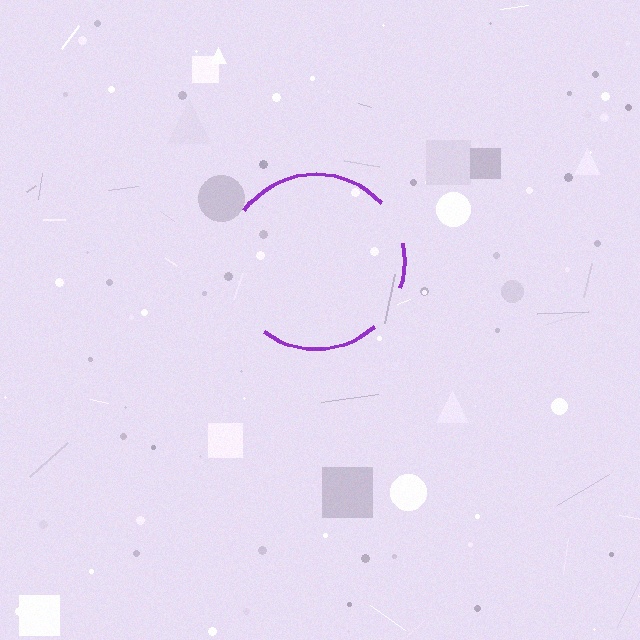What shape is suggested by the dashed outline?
The dashed outline suggests a circle.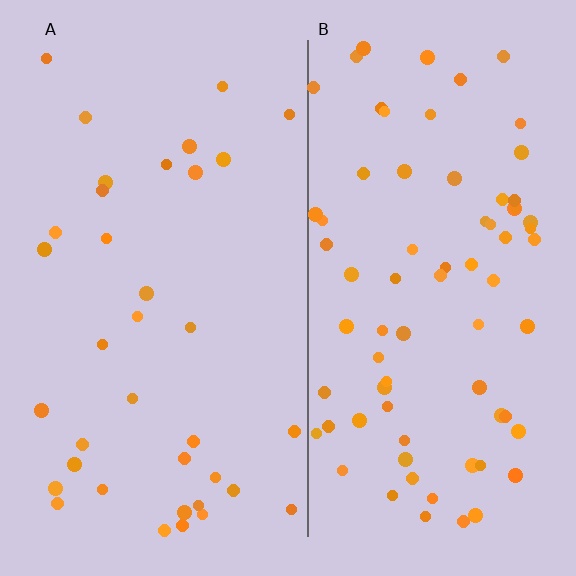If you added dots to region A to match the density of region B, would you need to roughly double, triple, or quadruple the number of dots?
Approximately double.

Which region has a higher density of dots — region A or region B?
B (the right).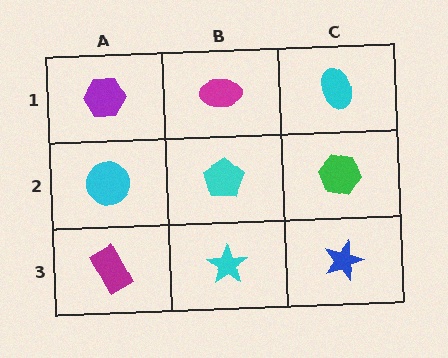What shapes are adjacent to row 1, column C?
A green hexagon (row 2, column C), a magenta ellipse (row 1, column B).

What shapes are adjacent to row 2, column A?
A purple hexagon (row 1, column A), a magenta rectangle (row 3, column A), a cyan pentagon (row 2, column B).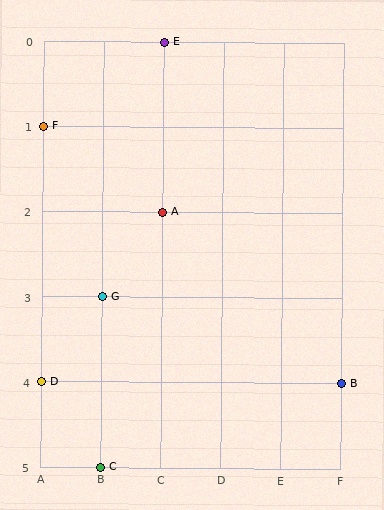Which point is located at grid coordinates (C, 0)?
Point E is at (C, 0).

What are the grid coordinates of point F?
Point F is at grid coordinates (A, 1).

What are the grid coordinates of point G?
Point G is at grid coordinates (B, 3).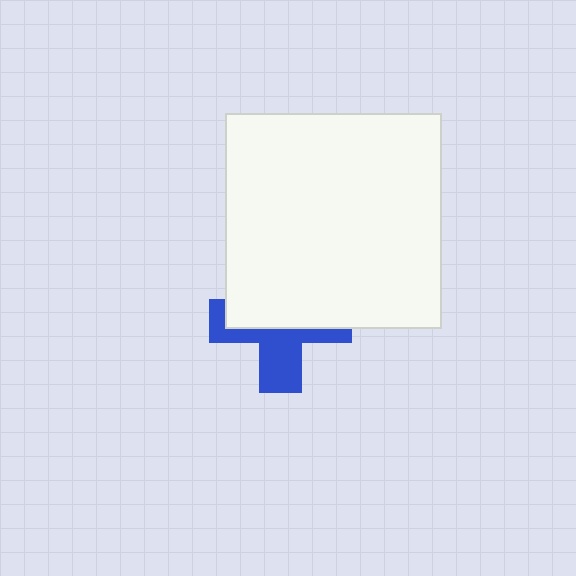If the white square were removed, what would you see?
You would see the complete blue cross.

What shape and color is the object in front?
The object in front is a white square.